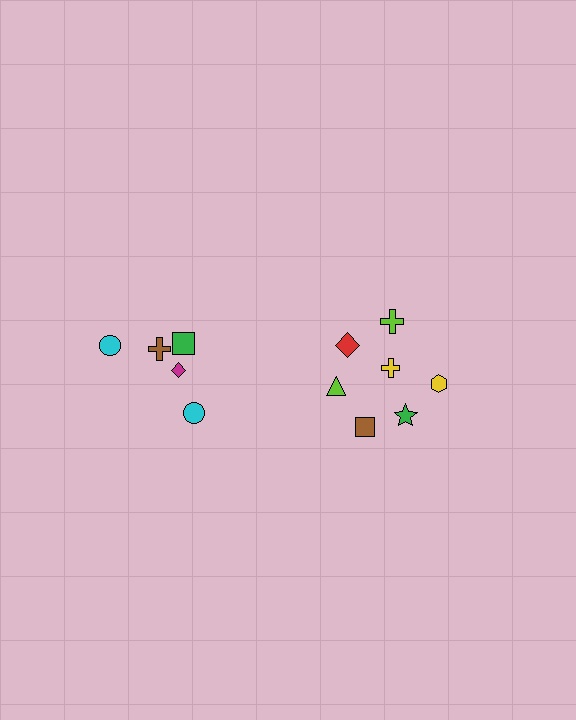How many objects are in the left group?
There are 5 objects.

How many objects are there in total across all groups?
There are 12 objects.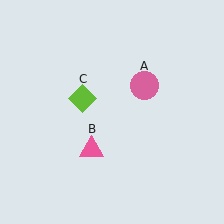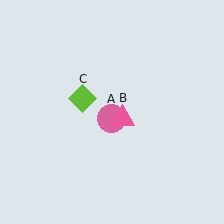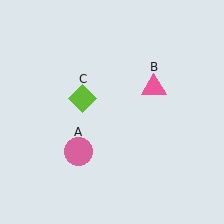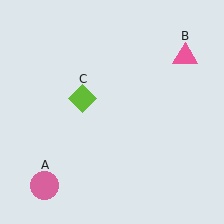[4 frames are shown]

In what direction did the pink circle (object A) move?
The pink circle (object A) moved down and to the left.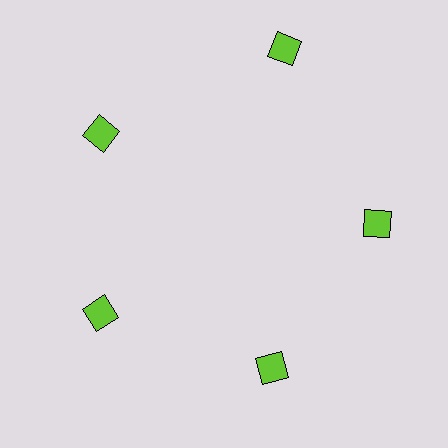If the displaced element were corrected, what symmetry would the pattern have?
It would have 5-fold rotational symmetry — the pattern would map onto itself every 72 degrees.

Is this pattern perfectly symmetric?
No. The 5 lime diamonds are arranged in a ring, but one element near the 1 o'clock position is pushed outward from the center, breaking the 5-fold rotational symmetry.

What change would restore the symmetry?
The symmetry would be restored by moving it inward, back onto the ring so that all 5 diamonds sit at equal angles and equal distance from the center.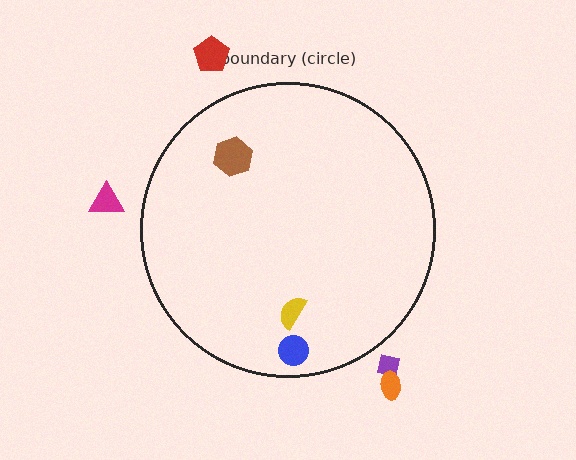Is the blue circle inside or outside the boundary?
Inside.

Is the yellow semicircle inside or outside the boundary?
Inside.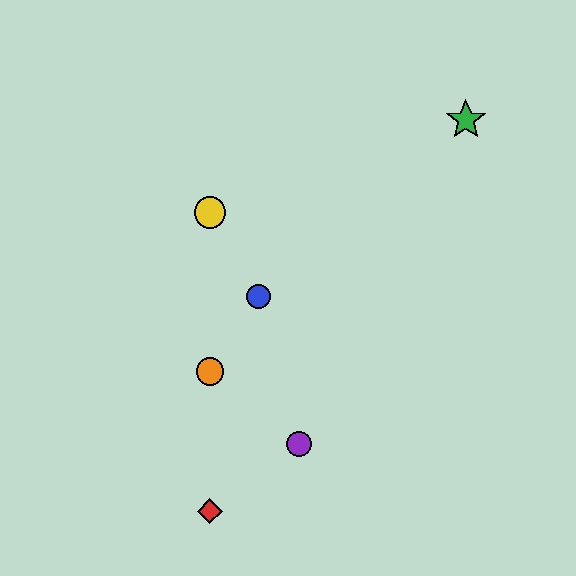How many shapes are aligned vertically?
3 shapes (the red diamond, the yellow circle, the orange circle) are aligned vertically.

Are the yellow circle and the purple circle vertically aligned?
No, the yellow circle is at x≈210 and the purple circle is at x≈299.